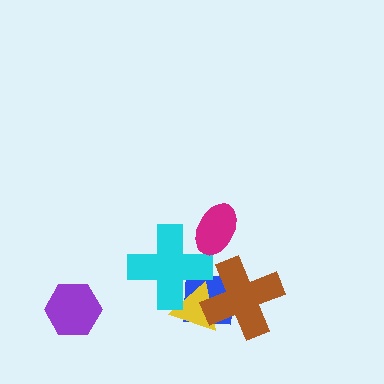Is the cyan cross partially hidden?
Yes, it is partially covered by another shape.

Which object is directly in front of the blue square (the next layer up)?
The yellow triangle is directly in front of the blue square.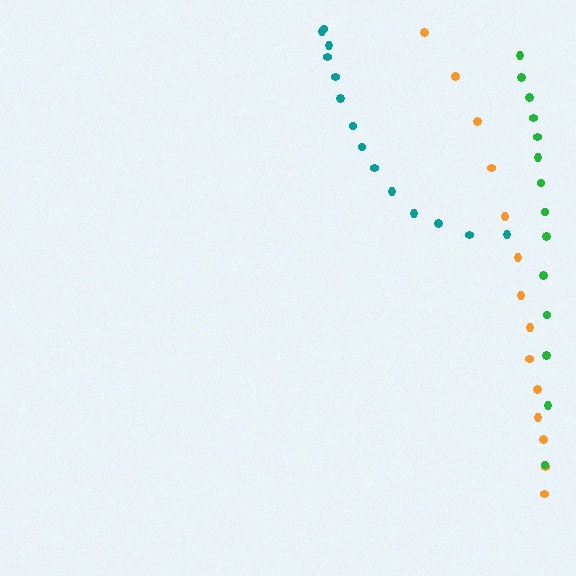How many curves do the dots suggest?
There are 3 distinct paths.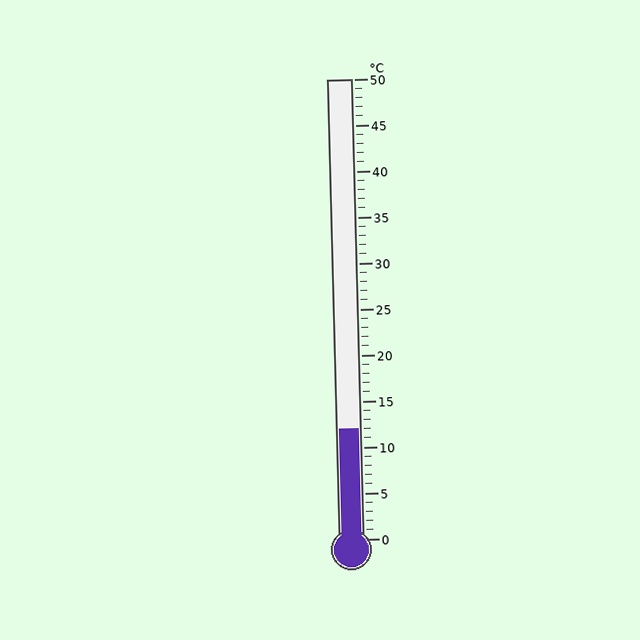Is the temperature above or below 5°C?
The temperature is above 5°C.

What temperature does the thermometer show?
The thermometer shows approximately 12°C.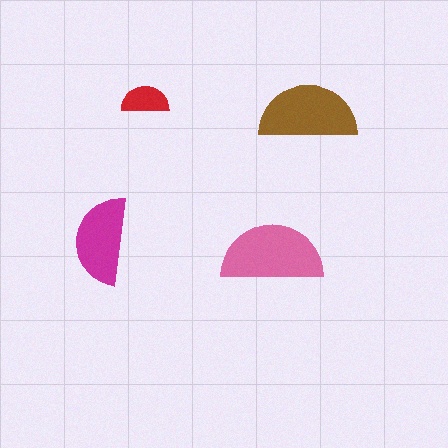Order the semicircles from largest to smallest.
the pink one, the brown one, the magenta one, the red one.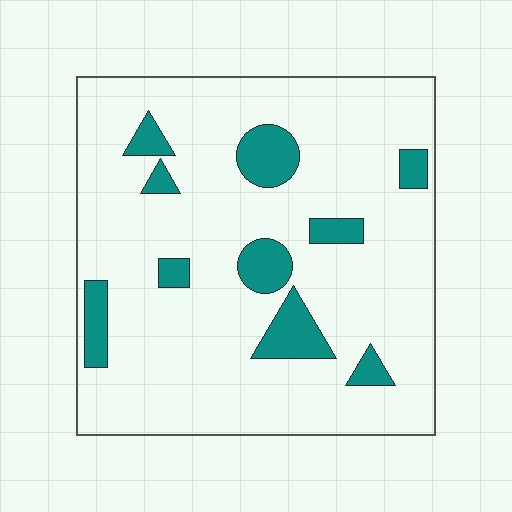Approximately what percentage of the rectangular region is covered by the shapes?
Approximately 15%.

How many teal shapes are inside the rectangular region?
10.